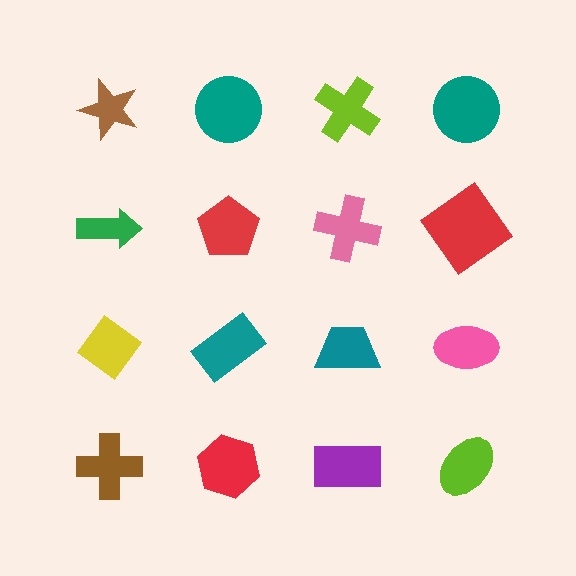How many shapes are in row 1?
4 shapes.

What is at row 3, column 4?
A pink ellipse.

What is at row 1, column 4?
A teal circle.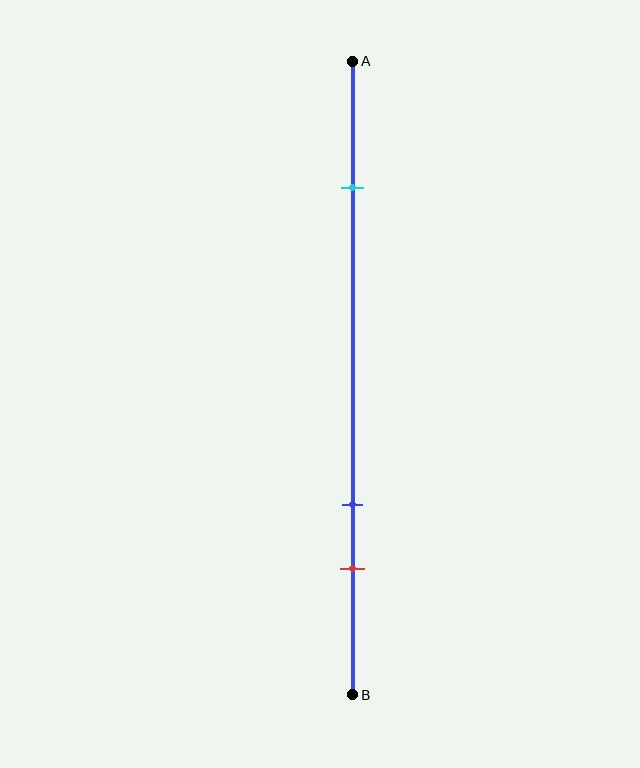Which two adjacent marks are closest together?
The blue and red marks are the closest adjacent pair.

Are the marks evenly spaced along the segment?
No, the marks are not evenly spaced.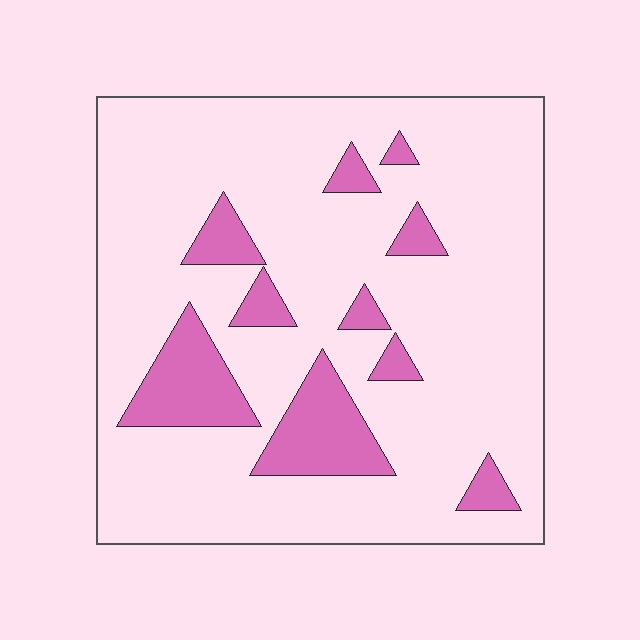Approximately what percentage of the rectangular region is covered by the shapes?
Approximately 15%.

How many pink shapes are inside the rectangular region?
10.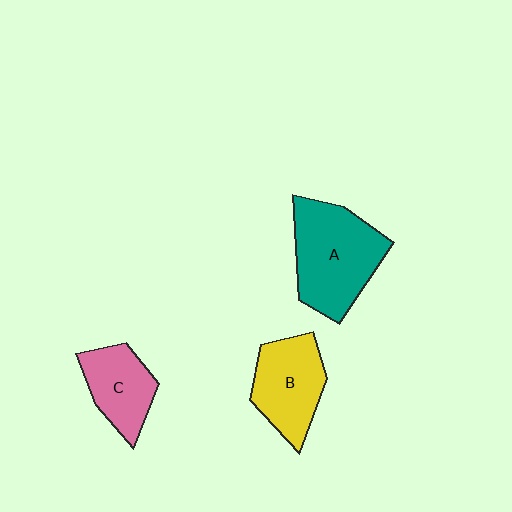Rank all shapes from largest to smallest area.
From largest to smallest: A (teal), B (yellow), C (pink).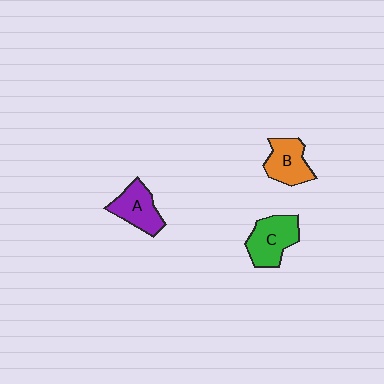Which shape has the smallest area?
Shape A (purple).